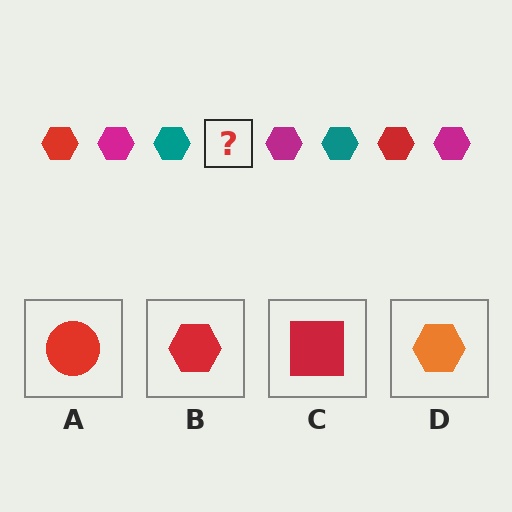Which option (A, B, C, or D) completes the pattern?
B.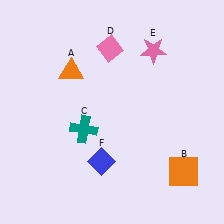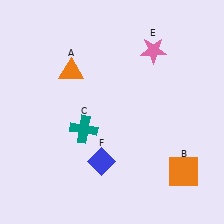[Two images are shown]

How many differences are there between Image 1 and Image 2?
There is 1 difference between the two images.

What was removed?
The pink diamond (D) was removed in Image 2.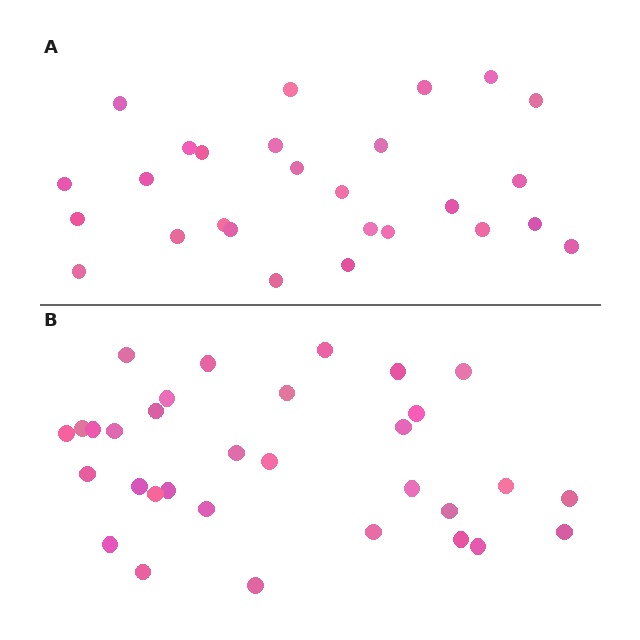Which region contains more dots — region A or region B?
Region B (the bottom region) has more dots.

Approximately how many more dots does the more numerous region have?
Region B has about 5 more dots than region A.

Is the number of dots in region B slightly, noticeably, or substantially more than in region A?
Region B has only slightly more — the two regions are fairly close. The ratio is roughly 1.2 to 1.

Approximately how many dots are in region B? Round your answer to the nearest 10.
About 30 dots. (The exact count is 32, which rounds to 30.)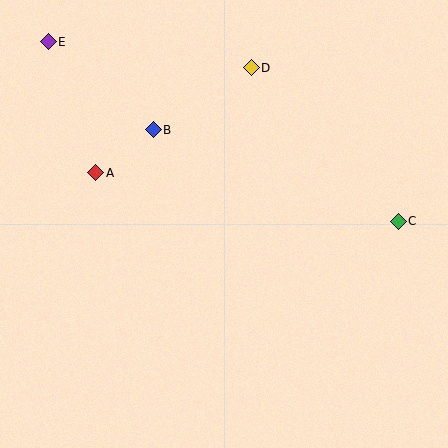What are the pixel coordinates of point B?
Point B is at (153, 130).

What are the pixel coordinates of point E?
Point E is at (48, 42).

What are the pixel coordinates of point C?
Point C is at (398, 221).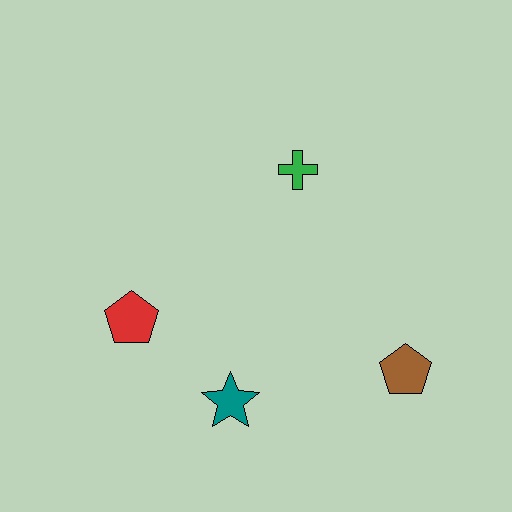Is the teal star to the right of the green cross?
No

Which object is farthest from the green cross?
The teal star is farthest from the green cross.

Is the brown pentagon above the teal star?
Yes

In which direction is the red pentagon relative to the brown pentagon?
The red pentagon is to the left of the brown pentagon.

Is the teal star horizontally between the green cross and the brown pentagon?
No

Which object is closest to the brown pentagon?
The teal star is closest to the brown pentagon.